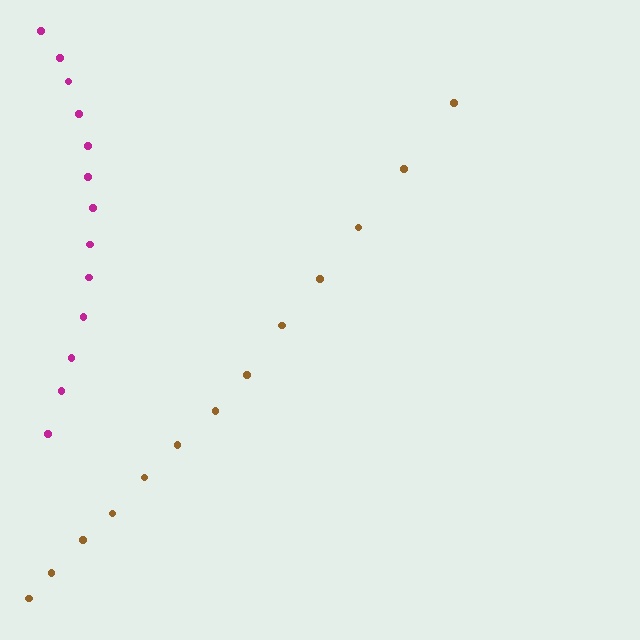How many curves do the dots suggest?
There are 2 distinct paths.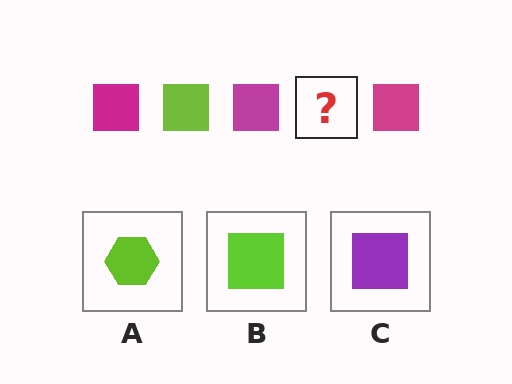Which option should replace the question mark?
Option B.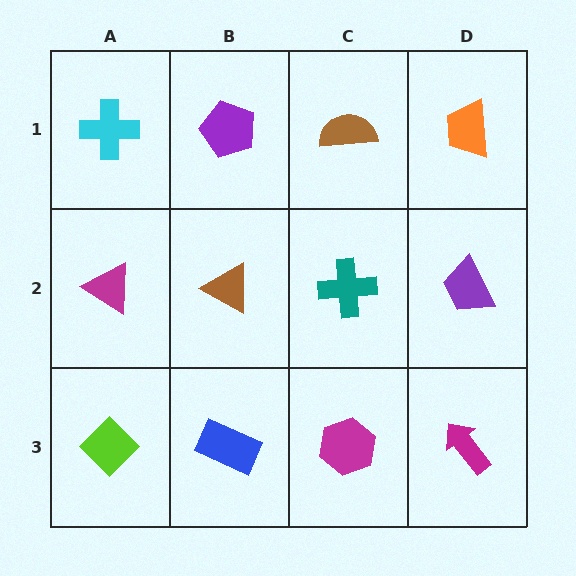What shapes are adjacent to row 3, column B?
A brown triangle (row 2, column B), a lime diamond (row 3, column A), a magenta hexagon (row 3, column C).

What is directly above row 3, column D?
A purple trapezoid.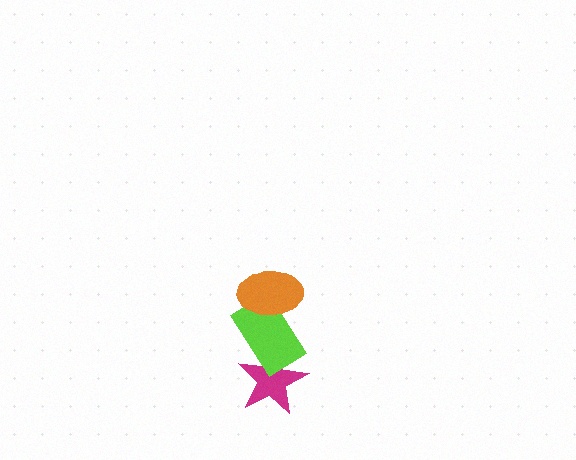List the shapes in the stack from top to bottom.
From top to bottom: the orange ellipse, the lime rectangle, the magenta star.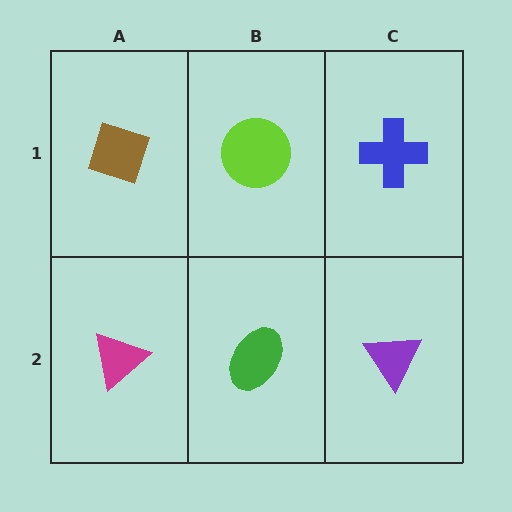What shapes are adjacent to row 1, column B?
A green ellipse (row 2, column B), a brown diamond (row 1, column A), a blue cross (row 1, column C).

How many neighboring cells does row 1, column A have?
2.